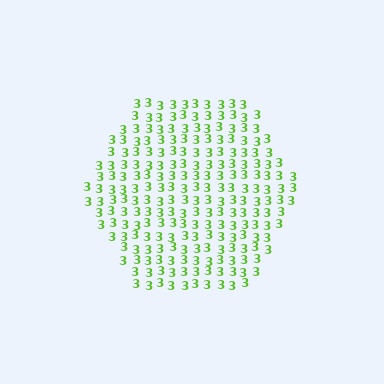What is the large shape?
The large shape is a hexagon.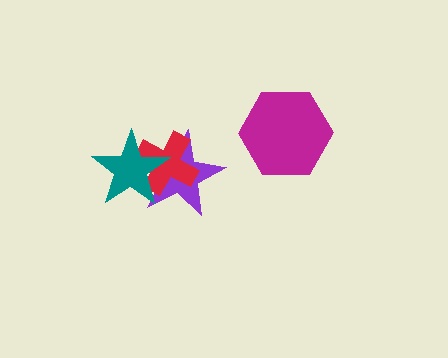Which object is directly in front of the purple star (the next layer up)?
The red cross is directly in front of the purple star.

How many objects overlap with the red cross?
2 objects overlap with the red cross.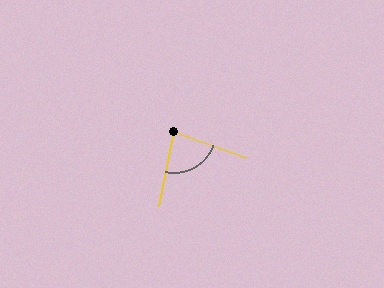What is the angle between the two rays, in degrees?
Approximately 82 degrees.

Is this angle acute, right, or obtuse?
It is acute.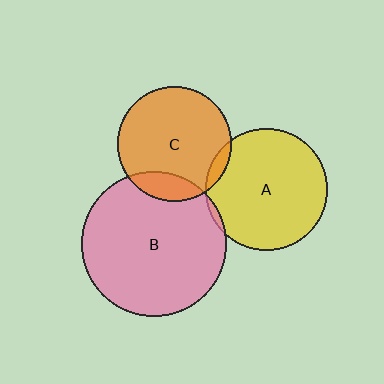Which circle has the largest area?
Circle B (pink).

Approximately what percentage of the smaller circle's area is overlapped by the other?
Approximately 5%.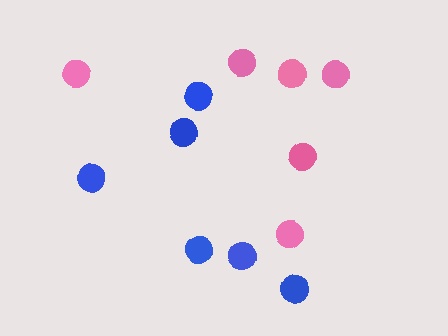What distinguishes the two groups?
There are 2 groups: one group of pink circles (6) and one group of blue circles (6).